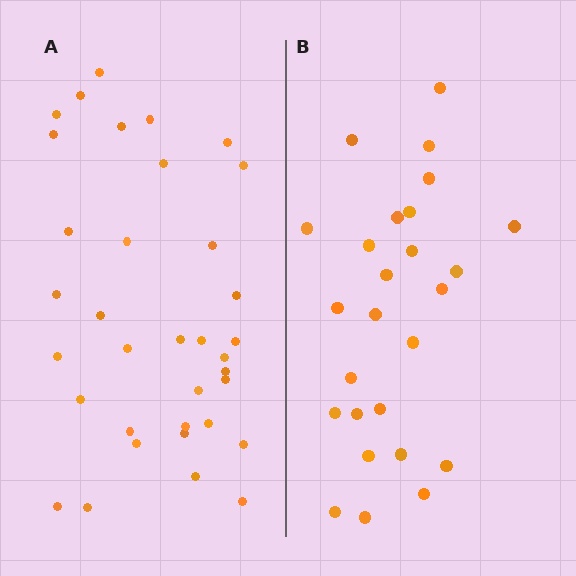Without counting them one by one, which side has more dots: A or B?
Region A (the left region) has more dots.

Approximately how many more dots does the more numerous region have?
Region A has roughly 8 or so more dots than region B.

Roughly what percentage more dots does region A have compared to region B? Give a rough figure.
About 35% more.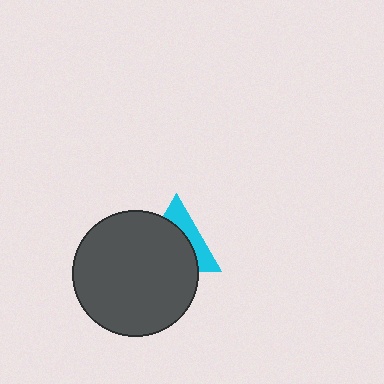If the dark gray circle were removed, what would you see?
You would see the complete cyan triangle.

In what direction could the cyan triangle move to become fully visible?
The cyan triangle could move toward the upper-right. That would shift it out from behind the dark gray circle entirely.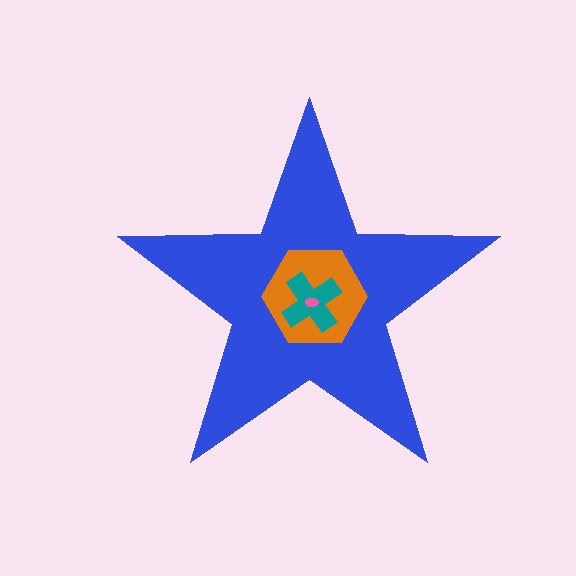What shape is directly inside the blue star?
The orange hexagon.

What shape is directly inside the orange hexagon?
The teal cross.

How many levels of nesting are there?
4.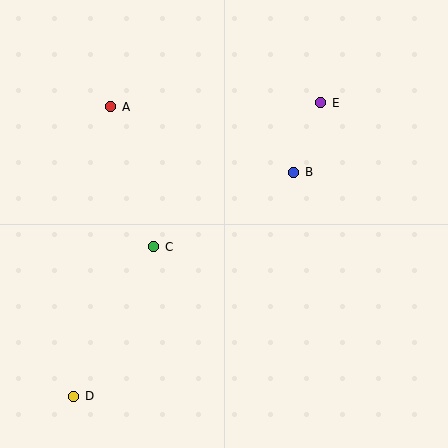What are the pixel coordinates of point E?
Point E is at (321, 103).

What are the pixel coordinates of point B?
Point B is at (294, 172).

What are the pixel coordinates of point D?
Point D is at (74, 396).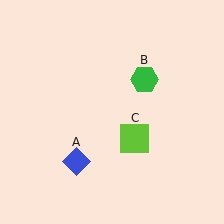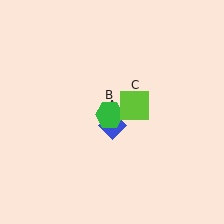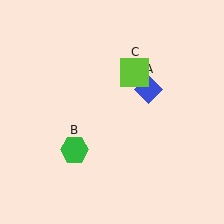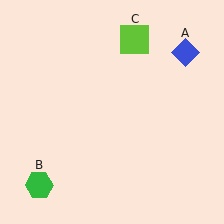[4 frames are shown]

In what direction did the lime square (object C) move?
The lime square (object C) moved up.